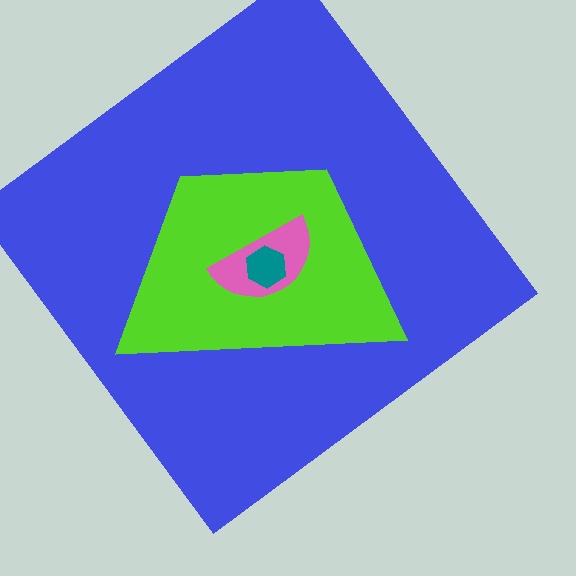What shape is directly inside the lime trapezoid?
The pink semicircle.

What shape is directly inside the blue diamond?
The lime trapezoid.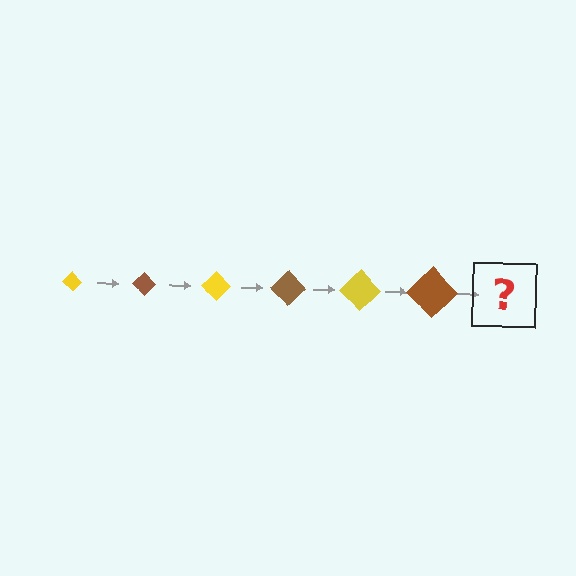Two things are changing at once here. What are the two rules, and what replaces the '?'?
The two rules are that the diamond grows larger each step and the color cycles through yellow and brown. The '?' should be a yellow diamond, larger than the previous one.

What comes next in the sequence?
The next element should be a yellow diamond, larger than the previous one.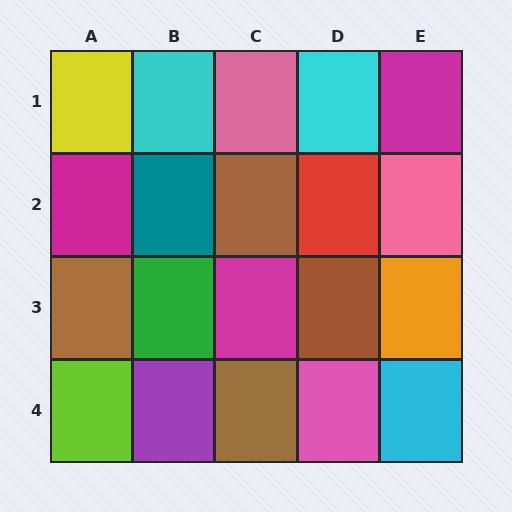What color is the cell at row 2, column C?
Brown.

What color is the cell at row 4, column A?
Lime.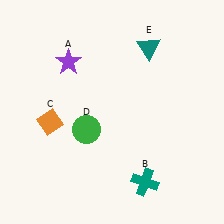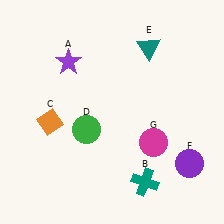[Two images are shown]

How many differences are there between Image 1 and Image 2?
There are 2 differences between the two images.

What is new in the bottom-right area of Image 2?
A magenta circle (G) was added in the bottom-right area of Image 2.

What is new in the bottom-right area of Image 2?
A purple circle (F) was added in the bottom-right area of Image 2.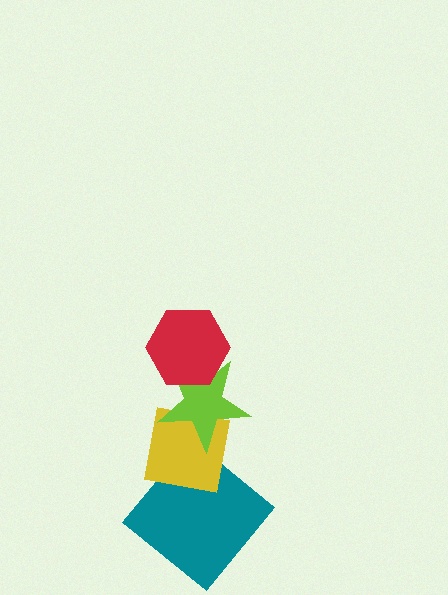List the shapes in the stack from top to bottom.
From top to bottom: the red hexagon, the lime star, the yellow square, the teal diamond.